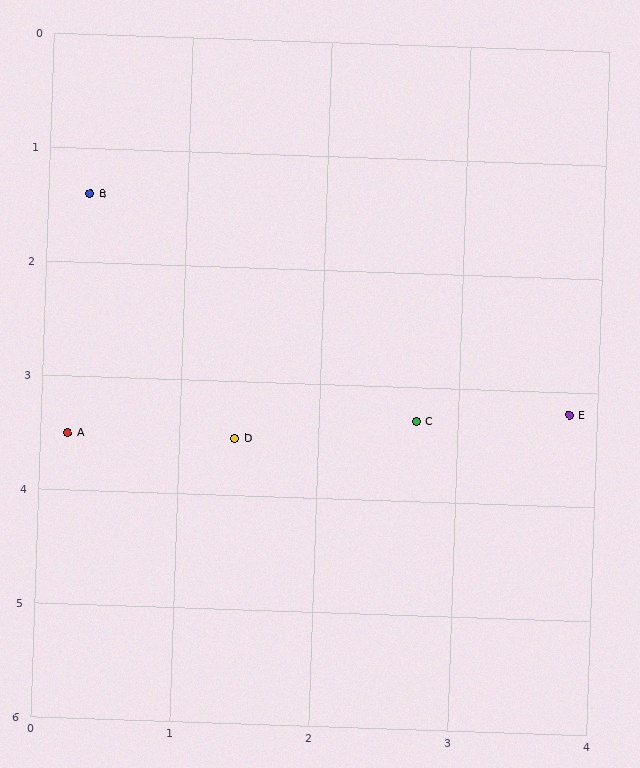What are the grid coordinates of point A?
Point A is at approximately (0.2, 3.5).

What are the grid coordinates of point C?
Point C is at approximately (2.7, 3.3).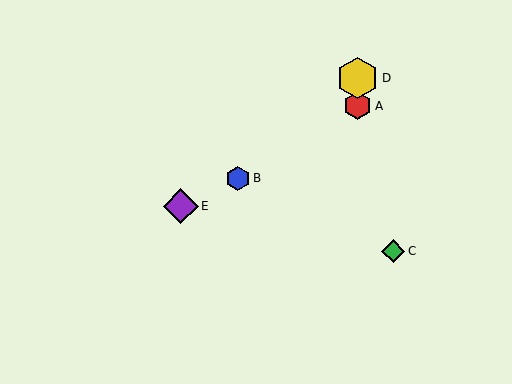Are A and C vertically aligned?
No, A is at x≈358 and C is at x≈393.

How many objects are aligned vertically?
2 objects (A, D) are aligned vertically.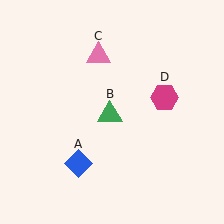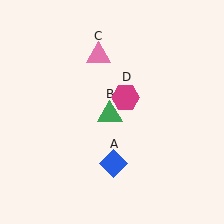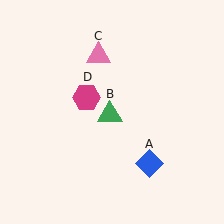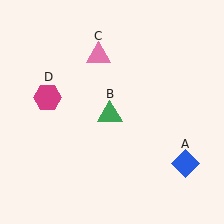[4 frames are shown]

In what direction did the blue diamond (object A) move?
The blue diamond (object A) moved right.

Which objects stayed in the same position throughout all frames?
Green triangle (object B) and pink triangle (object C) remained stationary.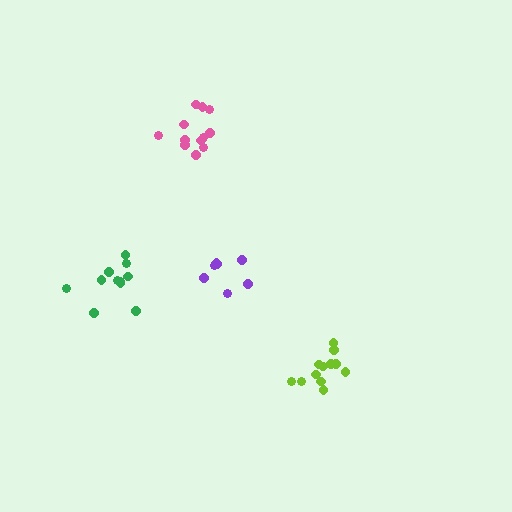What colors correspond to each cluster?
The clusters are colored: lime, purple, pink, green.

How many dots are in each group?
Group 1: 12 dots, Group 2: 7 dots, Group 3: 12 dots, Group 4: 11 dots (42 total).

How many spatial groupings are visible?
There are 4 spatial groupings.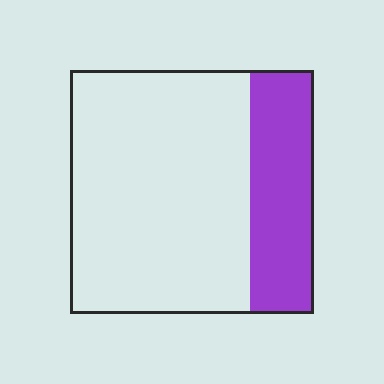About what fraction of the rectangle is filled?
About one quarter (1/4).